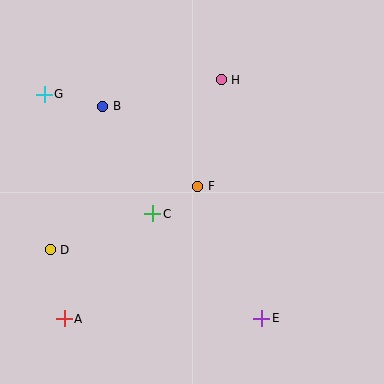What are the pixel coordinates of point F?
Point F is at (198, 186).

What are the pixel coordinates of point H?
Point H is at (221, 80).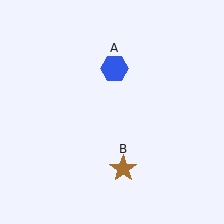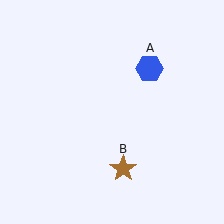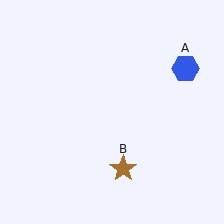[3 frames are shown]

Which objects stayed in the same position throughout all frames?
Brown star (object B) remained stationary.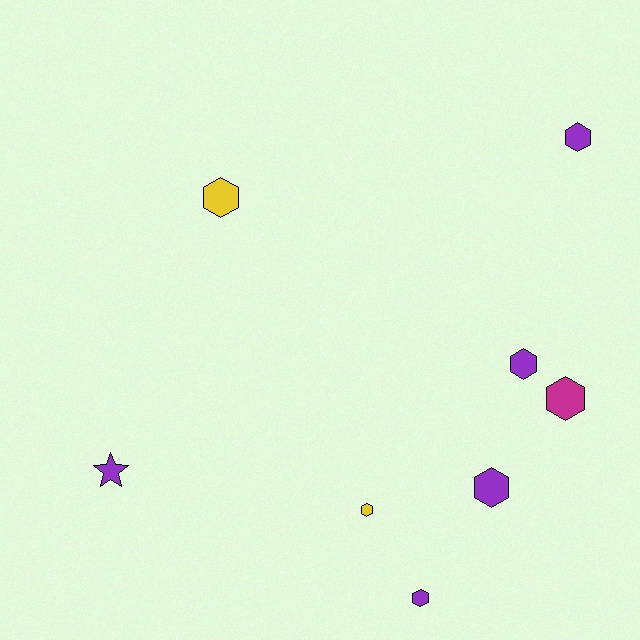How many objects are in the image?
There are 8 objects.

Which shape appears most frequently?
Hexagon, with 7 objects.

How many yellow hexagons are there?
There are 2 yellow hexagons.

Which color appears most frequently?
Purple, with 5 objects.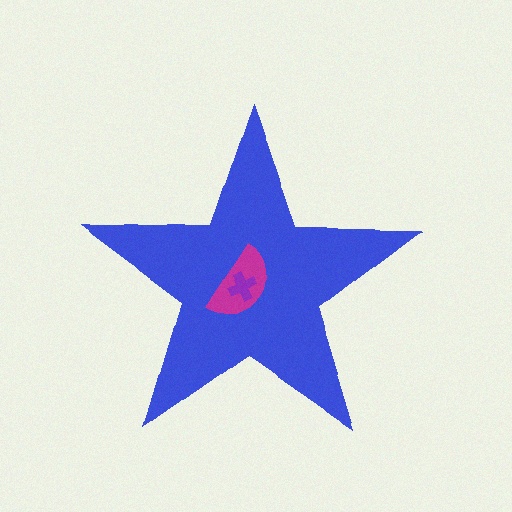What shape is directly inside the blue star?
The magenta semicircle.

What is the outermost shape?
The blue star.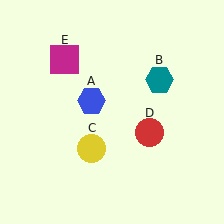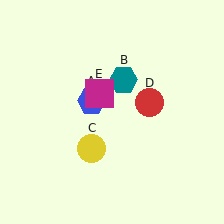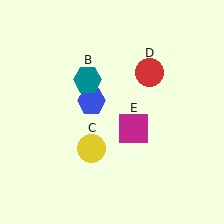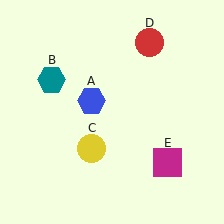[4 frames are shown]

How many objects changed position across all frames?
3 objects changed position: teal hexagon (object B), red circle (object D), magenta square (object E).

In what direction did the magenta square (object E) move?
The magenta square (object E) moved down and to the right.